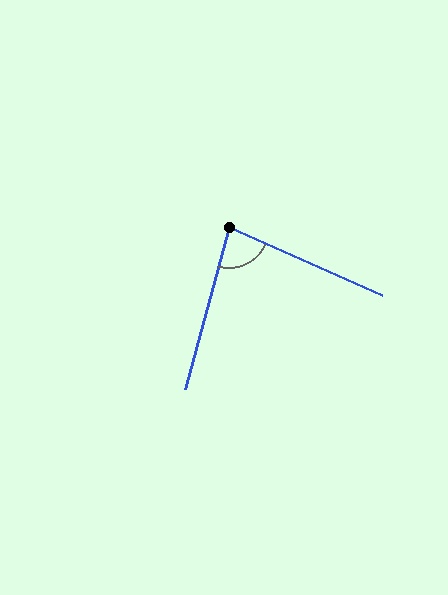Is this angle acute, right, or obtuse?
It is acute.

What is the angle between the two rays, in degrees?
Approximately 81 degrees.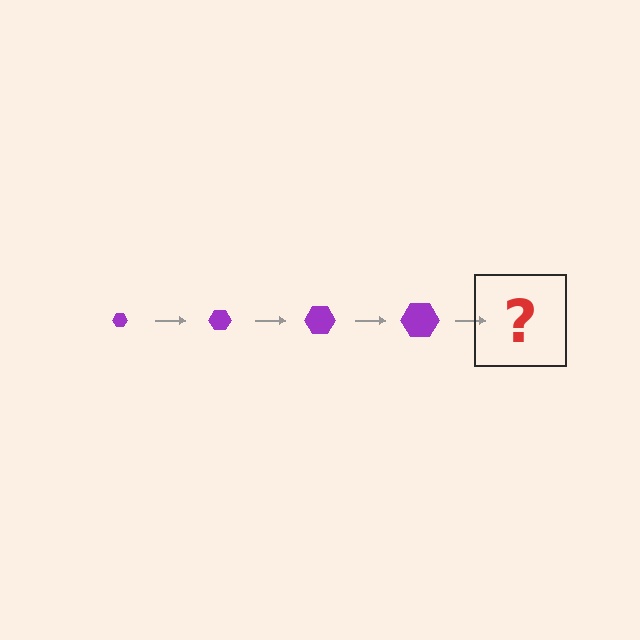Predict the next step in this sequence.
The next step is a purple hexagon, larger than the previous one.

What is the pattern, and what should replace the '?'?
The pattern is that the hexagon gets progressively larger each step. The '?' should be a purple hexagon, larger than the previous one.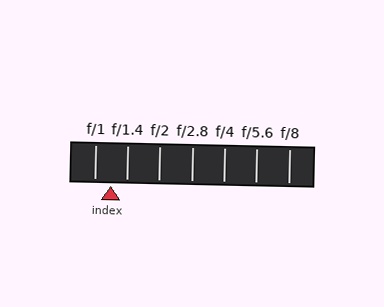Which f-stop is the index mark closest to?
The index mark is closest to f/1.4.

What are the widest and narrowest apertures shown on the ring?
The widest aperture shown is f/1 and the narrowest is f/8.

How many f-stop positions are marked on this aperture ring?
There are 7 f-stop positions marked.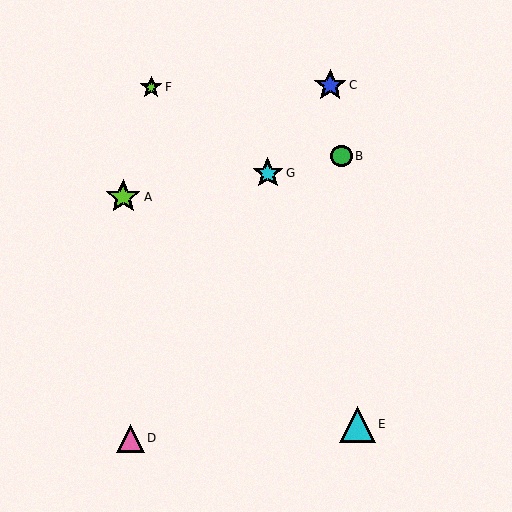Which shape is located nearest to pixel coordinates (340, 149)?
The green circle (labeled B) at (341, 156) is nearest to that location.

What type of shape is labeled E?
Shape E is a cyan triangle.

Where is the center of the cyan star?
The center of the cyan star is at (268, 173).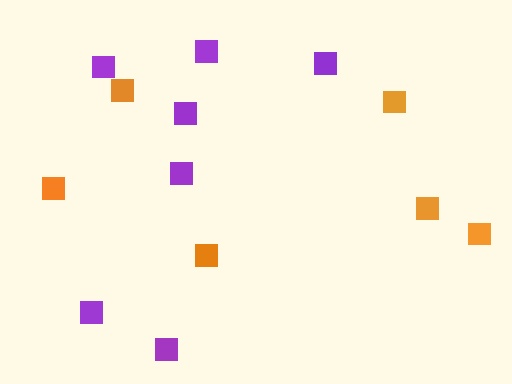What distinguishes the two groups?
There are 2 groups: one group of orange squares (6) and one group of purple squares (7).